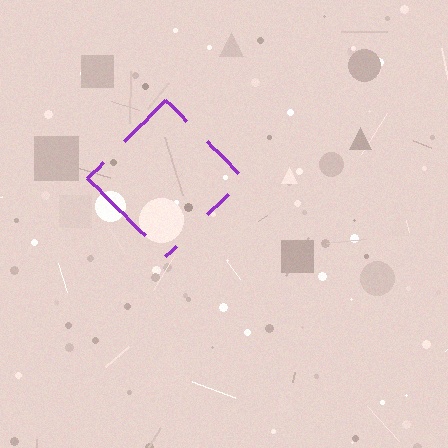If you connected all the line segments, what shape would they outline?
They would outline a diamond.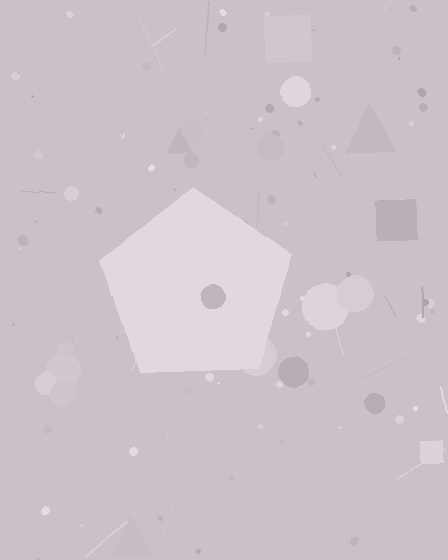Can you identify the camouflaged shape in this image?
The camouflaged shape is a pentagon.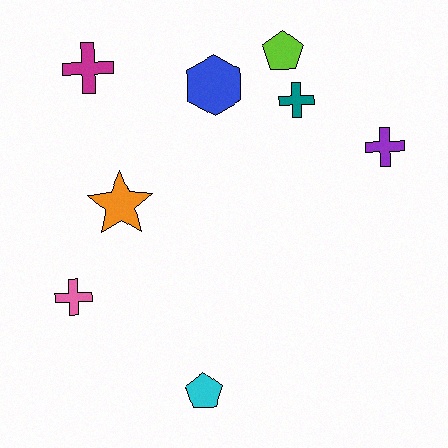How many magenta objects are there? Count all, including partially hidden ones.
There is 1 magenta object.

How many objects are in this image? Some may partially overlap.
There are 8 objects.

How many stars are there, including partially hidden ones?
There is 1 star.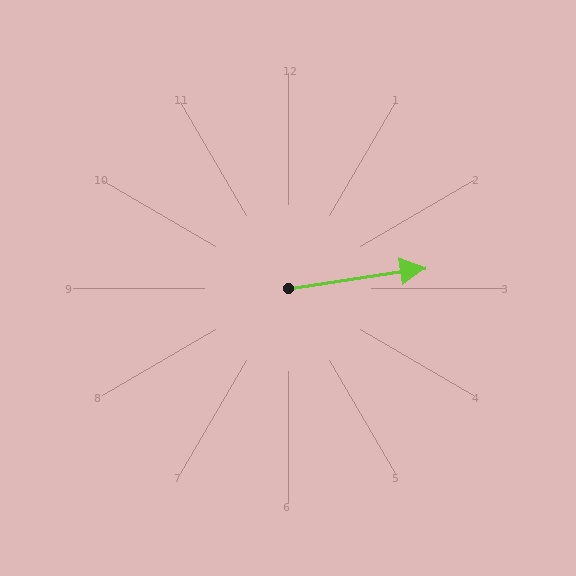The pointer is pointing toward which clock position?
Roughly 3 o'clock.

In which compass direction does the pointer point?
East.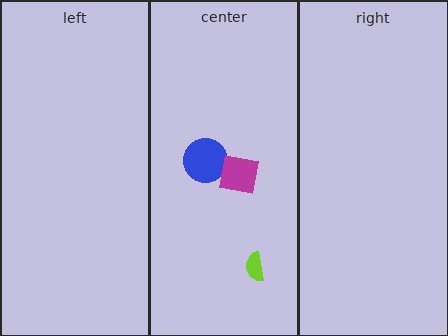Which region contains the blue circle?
The center region.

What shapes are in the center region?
The lime semicircle, the blue circle, the magenta square.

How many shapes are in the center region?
3.